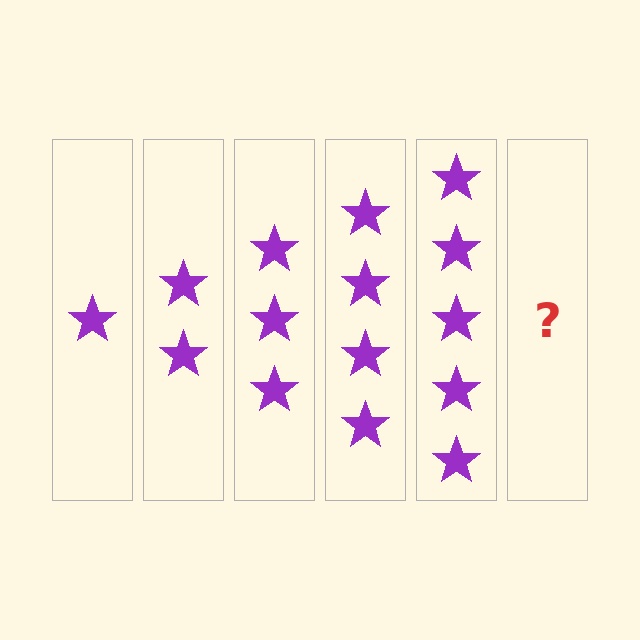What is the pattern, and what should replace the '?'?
The pattern is that each step adds one more star. The '?' should be 6 stars.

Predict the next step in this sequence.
The next step is 6 stars.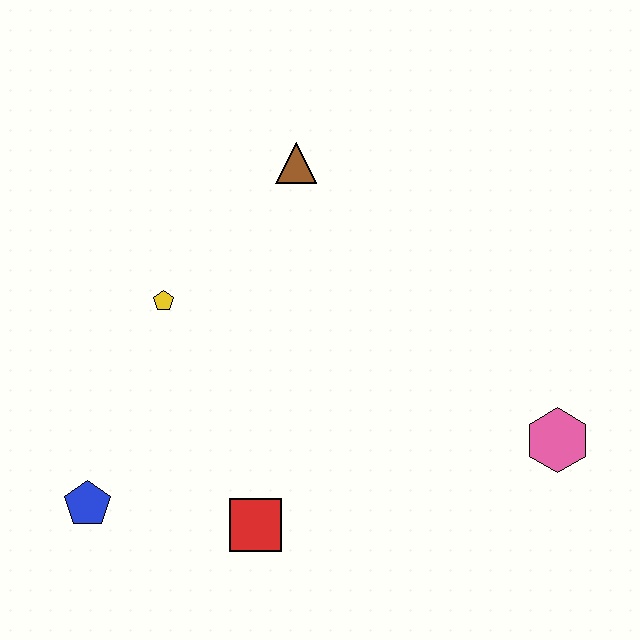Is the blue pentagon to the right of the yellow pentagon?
No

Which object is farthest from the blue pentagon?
The pink hexagon is farthest from the blue pentagon.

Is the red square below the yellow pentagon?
Yes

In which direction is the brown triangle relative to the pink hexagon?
The brown triangle is above the pink hexagon.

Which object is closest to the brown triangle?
The yellow pentagon is closest to the brown triangle.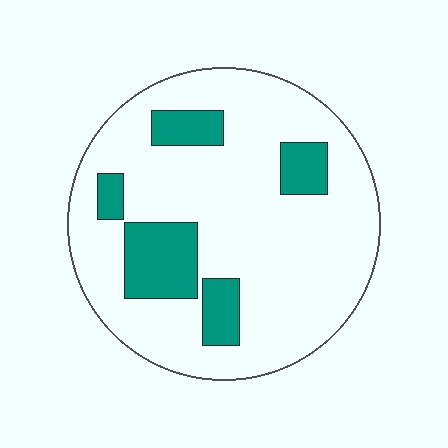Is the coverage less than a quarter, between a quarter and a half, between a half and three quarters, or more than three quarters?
Less than a quarter.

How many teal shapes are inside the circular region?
5.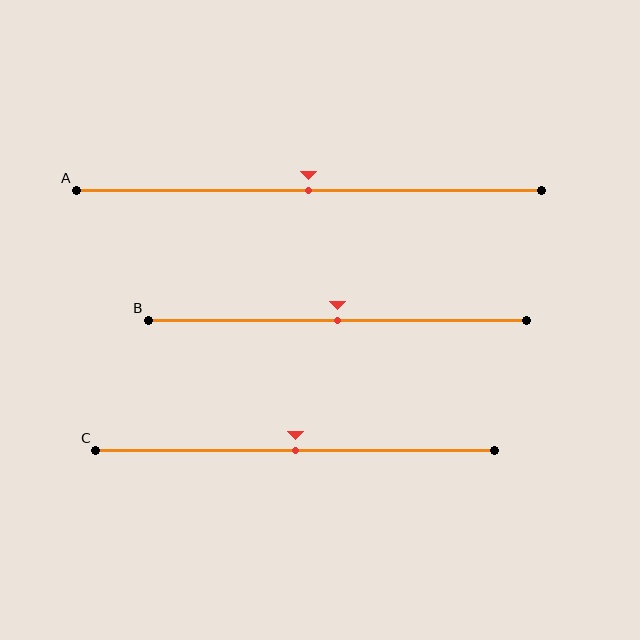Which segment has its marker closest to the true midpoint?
Segment A has its marker closest to the true midpoint.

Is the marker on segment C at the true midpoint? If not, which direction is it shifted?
Yes, the marker on segment C is at the true midpoint.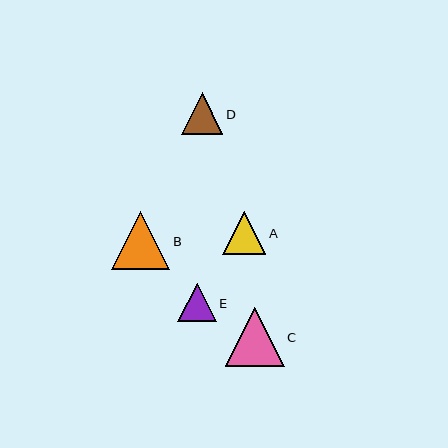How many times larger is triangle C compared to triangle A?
Triangle C is approximately 1.4 times the size of triangle A.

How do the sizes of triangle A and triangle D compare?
Triangle A and triangle D are approximately the same size.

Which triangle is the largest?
Triangle C is the largest with a size of approximately 59 pixels.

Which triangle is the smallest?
Triangle E is the smallest with a size of approximately 38 pixels.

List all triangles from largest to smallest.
From largest to smallest: C, B, A, D, E.